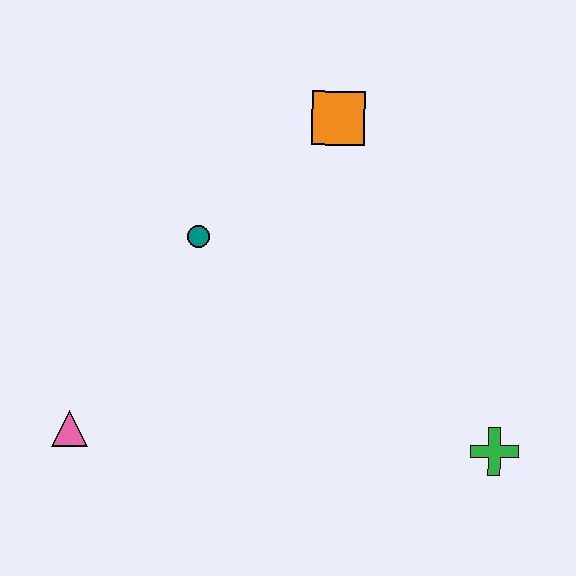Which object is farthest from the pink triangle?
The green cross is farthest from the pink triangle.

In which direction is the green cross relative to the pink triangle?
The green cross is to the right of the pink triangle.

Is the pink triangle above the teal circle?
No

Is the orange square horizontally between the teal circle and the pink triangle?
No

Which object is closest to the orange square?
The teal circle is closest to the orange square.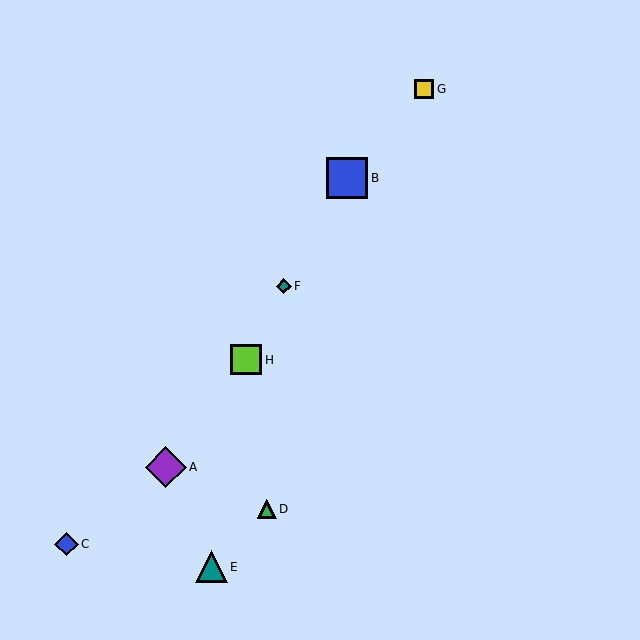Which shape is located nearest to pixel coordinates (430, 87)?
The yellow square (labeled G) at (424, 89) is nearest to that location.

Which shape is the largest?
The blue square (labeled B) is the largest.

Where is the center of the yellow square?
The center of the yellow square is at (424, 89).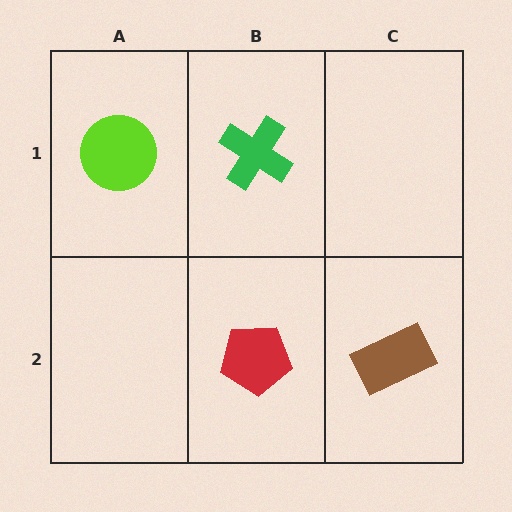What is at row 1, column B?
A green cross.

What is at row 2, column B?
A red pentagon.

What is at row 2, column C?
A brown rectangle.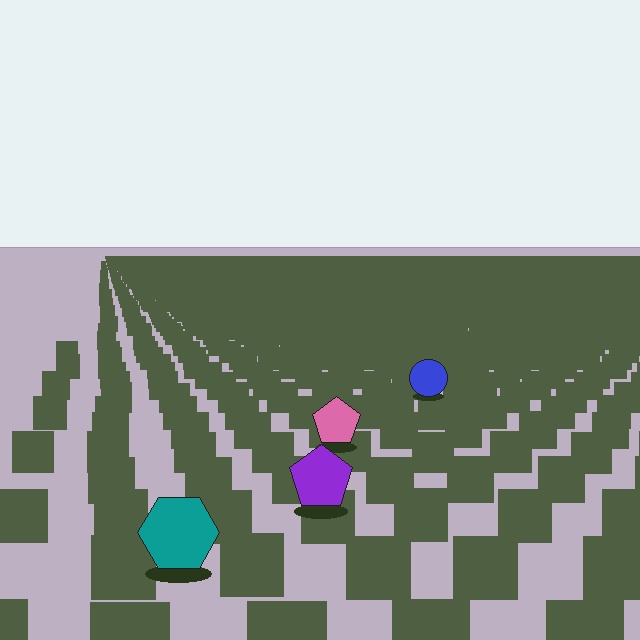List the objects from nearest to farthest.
From nearest to farthest: the teal hexagon, the purple pentagon, the pink pentagon, the blue circle.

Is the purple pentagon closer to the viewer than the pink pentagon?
Yes. The purple pentagon is closer — you can tell from the texture gradient: the ground texture is coarser near it.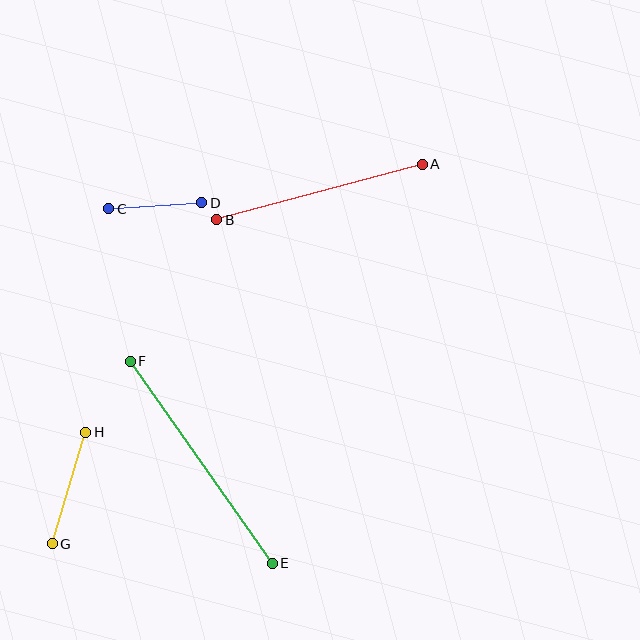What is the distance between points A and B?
The distance is approximately 213 pixels.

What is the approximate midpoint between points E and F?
The midpoint is at approximately (201, 462) pixels.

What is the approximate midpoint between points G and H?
The midpoint is at approximately (69, 488) pixels.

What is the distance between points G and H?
The distance is approximately 116 pixels.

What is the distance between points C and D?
The distance is approximately 93 pixels.